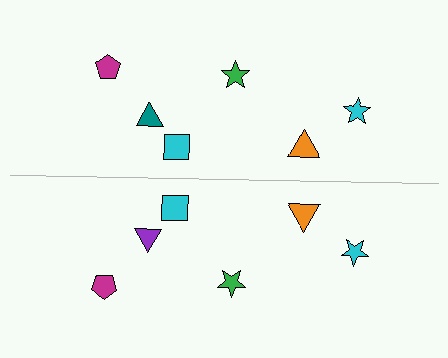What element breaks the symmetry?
The purple triangle on the bottom side breaks the symmetry — its mirror counterpart is teal.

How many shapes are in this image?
There are 12 shapes in this image.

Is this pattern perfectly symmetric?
No, the pattern is not perfectly symmetric. The purple triangle on the bottom side breaks the symmetry — its mirror counterpart is teal.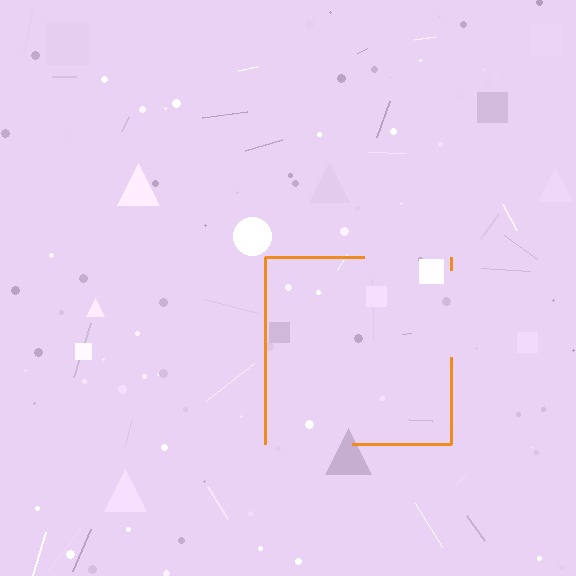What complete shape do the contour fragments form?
The contour fragments form a square.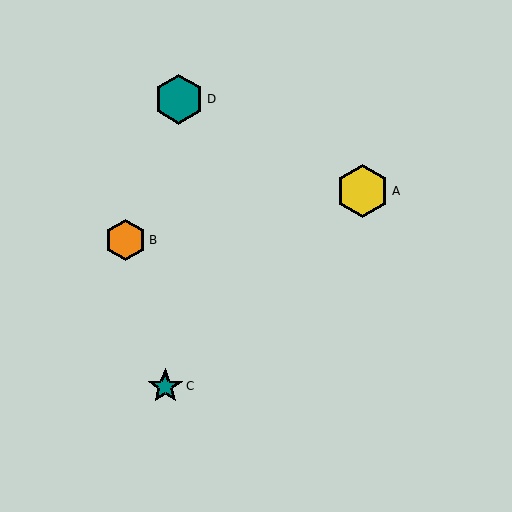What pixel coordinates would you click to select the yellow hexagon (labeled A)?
Click at (363, 191) to select the yellow hexagon A.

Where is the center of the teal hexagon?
The center of the teal hexagon is at (179, 99).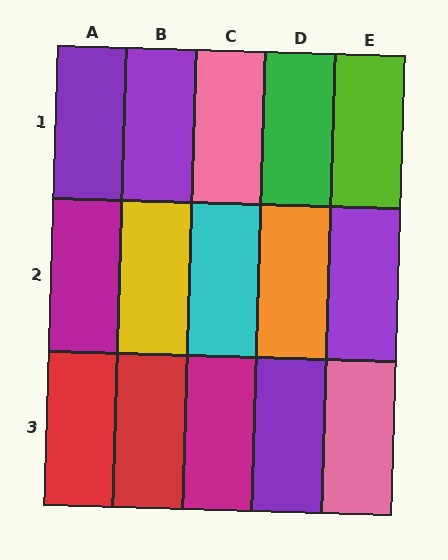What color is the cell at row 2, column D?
Orange.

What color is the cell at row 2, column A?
Magenta.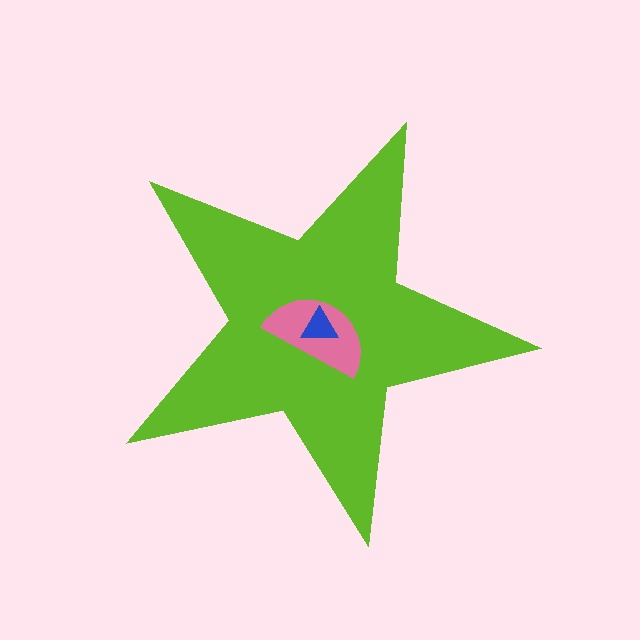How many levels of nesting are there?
3.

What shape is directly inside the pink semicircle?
The blue triangle.